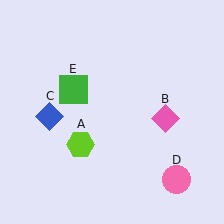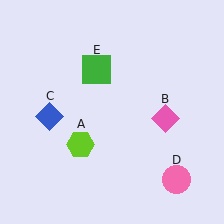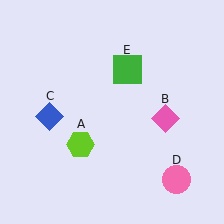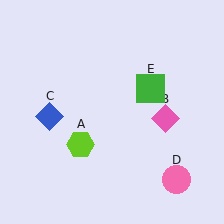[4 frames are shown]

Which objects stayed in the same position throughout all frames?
Lime hexagon (object A) and pink diamond (object B) and blue diamond (object C) and pink circle (object D) remained stationary.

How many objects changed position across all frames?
1 object changed position: green square (object E).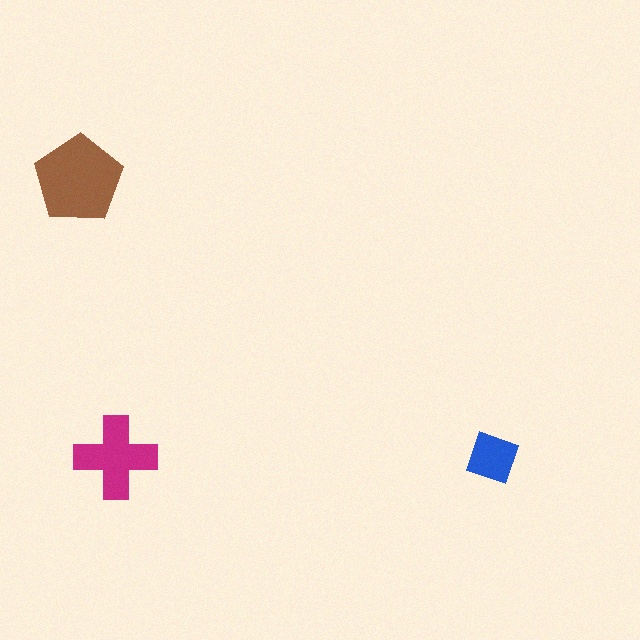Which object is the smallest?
The blue diamond.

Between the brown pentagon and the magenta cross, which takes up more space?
The brown pentagon.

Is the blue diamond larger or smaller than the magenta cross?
Smaller.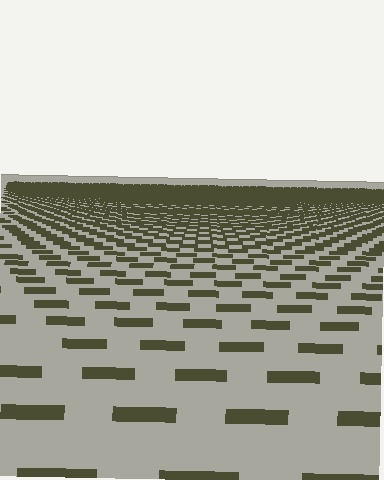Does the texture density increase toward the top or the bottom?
Density increases toward the top.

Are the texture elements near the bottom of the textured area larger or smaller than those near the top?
Larger. Near the bottom, elements are closer to the viewer and appear at a bigger on-screen size.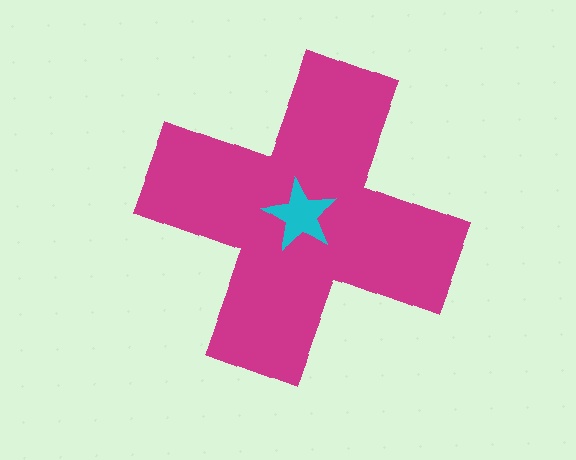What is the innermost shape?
The cyan star.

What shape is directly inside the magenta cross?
The cyan star.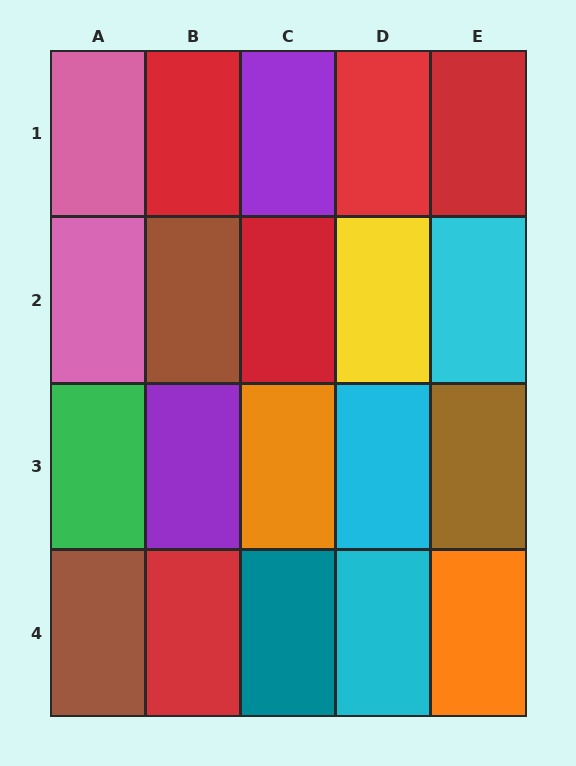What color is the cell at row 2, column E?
Cyan.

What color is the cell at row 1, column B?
Red.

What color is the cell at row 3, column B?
Purple.